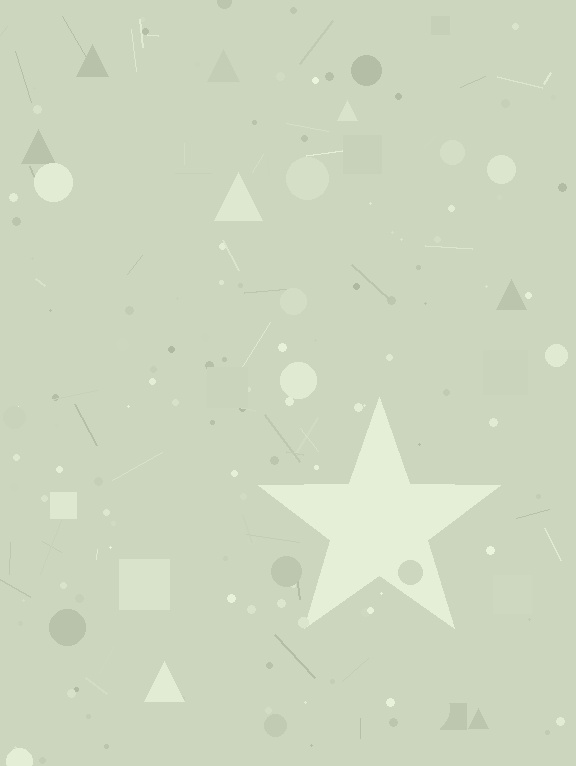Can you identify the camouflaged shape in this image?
The camouflaged shape is a star.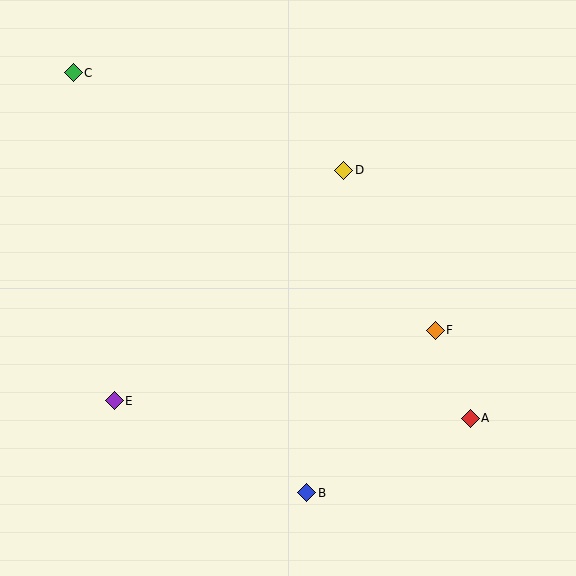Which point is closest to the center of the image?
Point D at (344, 170) is closest to the center.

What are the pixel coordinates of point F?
Point F is at (435, 330).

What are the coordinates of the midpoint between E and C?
The midpoint between E and C is at (94, 237).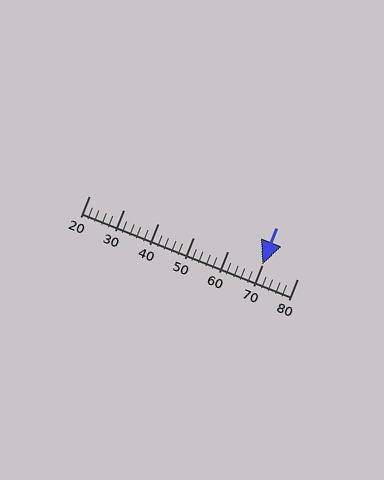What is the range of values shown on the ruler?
The ruler shows values from 20 to 80.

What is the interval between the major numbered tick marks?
The major tick marks are spaced 10 units apart.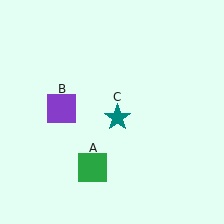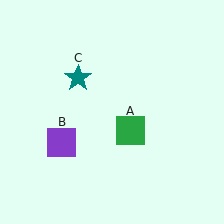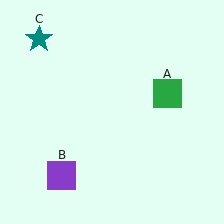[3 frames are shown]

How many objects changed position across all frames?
3 objects changed position: green square (object A), purple square (object B), teal star (object C).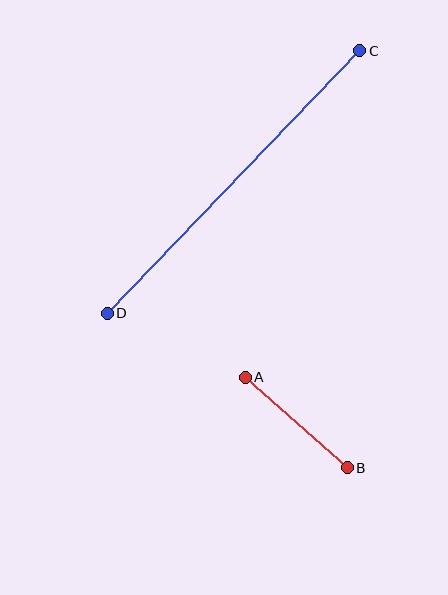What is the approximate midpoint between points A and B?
The midpoint is at approximately (296, 423) pixels.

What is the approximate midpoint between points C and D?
The midpoint is at approximately (233, 182) pixels.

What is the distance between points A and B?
The distance is approximately 137 pixels.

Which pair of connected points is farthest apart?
Points C and D are farthest apart.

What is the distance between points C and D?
The distance is approximately 364 pixels.